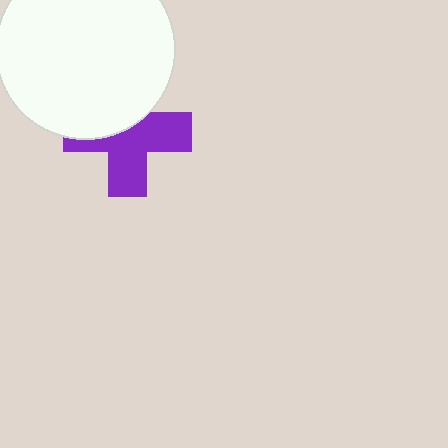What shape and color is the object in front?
The object in front is a white circle.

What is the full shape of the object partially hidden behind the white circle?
The partially hidden object is a purple cross.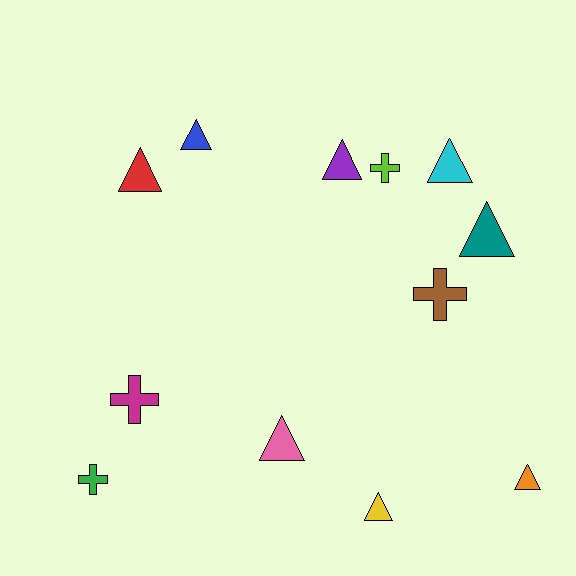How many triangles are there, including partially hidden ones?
There are 8 triangles.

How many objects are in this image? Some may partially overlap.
There are 12 objects.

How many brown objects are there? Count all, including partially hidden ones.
There is 1 brown object.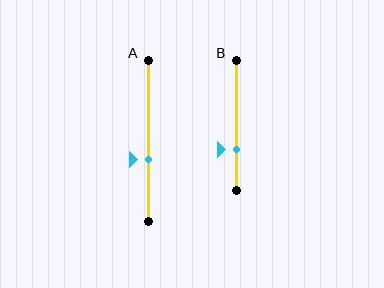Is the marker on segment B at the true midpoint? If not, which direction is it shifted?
No, the marker on segment B is shifted downward by about 19% of the segment length.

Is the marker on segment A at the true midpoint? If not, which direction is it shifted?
No, the marker on segment A is shifted downward by about 12% of the segment length.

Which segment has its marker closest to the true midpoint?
Segment A has its marker closest to the true midpoint.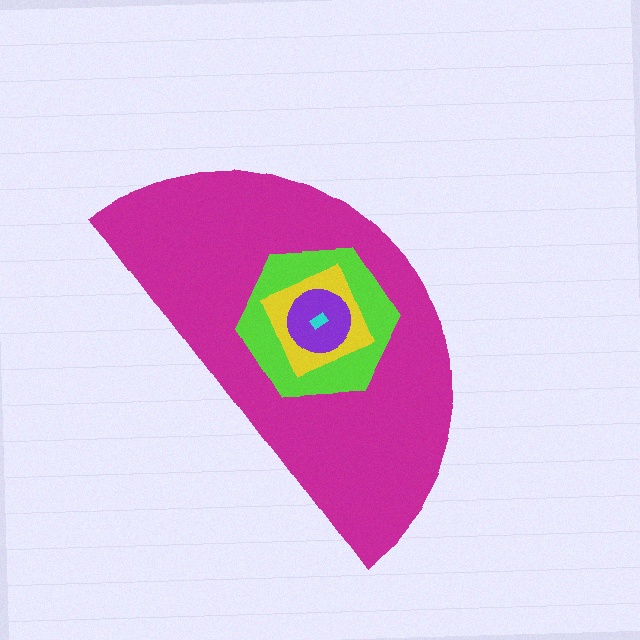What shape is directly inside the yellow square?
The purple circle.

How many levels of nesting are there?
5.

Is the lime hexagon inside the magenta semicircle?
Yes.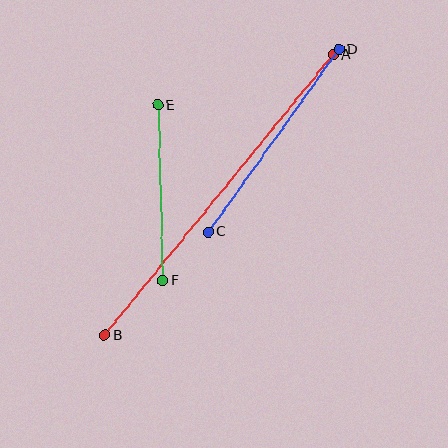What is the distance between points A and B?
The distance is approximately 362 pixels.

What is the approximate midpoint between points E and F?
The midpoint is at approximately (160, 193) pixels.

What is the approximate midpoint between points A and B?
The midpoint is at approximately (219, 195) pixels.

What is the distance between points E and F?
The distance is approximately 175 pixels.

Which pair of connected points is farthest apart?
Points A and B are farthest apart.